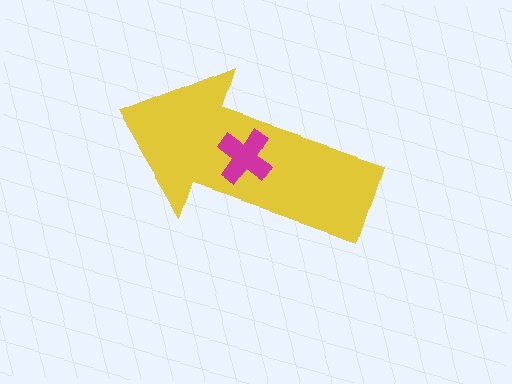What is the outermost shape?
The yellow arrow.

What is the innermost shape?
The magenta cross.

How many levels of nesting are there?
2.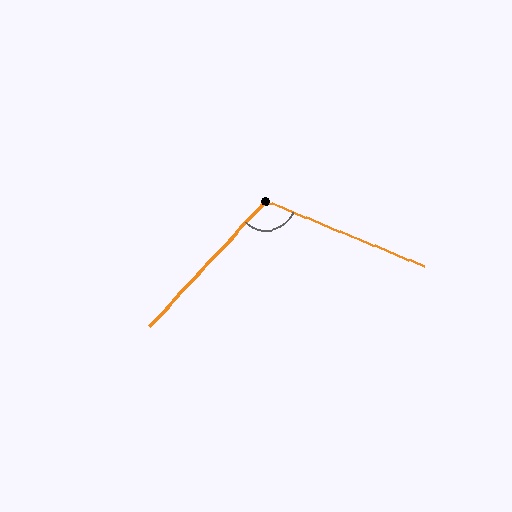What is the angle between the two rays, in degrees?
Approximately 111 degrees.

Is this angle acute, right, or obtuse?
It is obtuse.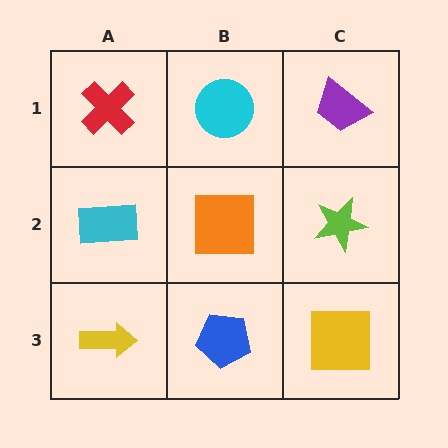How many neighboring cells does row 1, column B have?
3.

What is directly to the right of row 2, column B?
A lime star.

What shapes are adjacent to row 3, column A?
A cyan rectangle (row 2, column A), a blue pentagon (row 3, column B).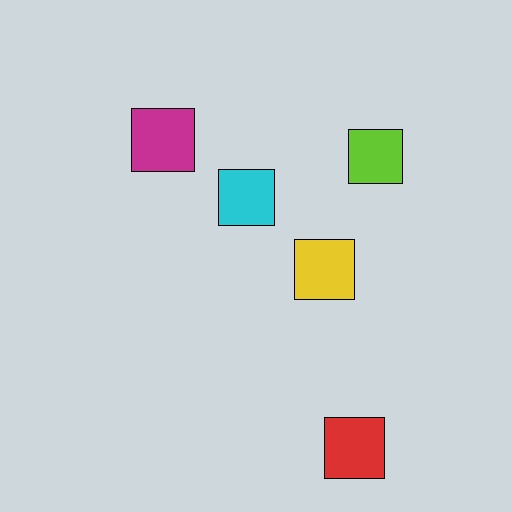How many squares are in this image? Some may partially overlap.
There are 5 squares.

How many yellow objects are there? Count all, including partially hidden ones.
There is 1 yellow object.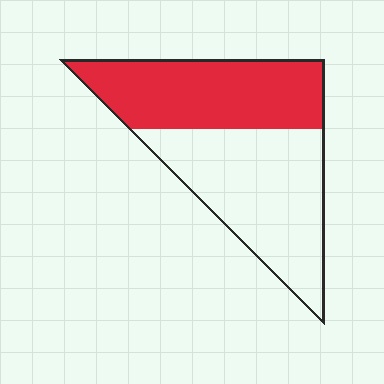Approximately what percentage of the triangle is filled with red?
Approximately 45%.